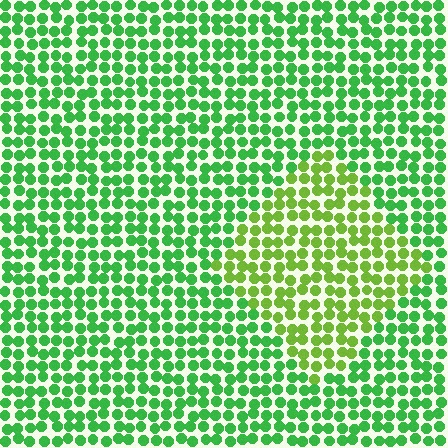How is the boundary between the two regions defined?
The boundary is defined purely by a slight shift in hue (about 33 degrees). Spacing, size, and orientation are identical on both sides.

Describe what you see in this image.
The image is filled with small green elements in a uniform arrangement. A diamond-shaped region is visible where the elements are tinted to a slightly different hue, forming a subtle color boundary.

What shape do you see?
I see a diamond.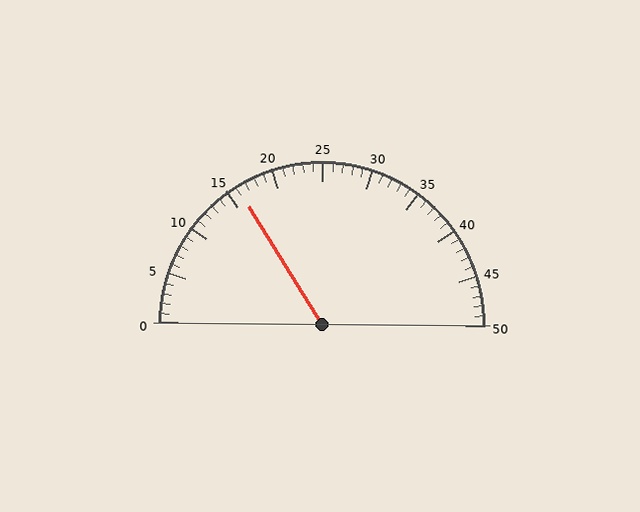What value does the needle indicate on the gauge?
The needle indicates approximately 16.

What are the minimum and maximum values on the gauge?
The gauge ranges from 0 to 50.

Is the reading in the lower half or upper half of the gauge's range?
The reading is in the lower half of the range (0 to 50).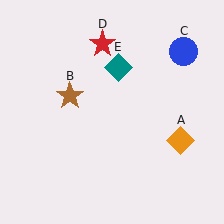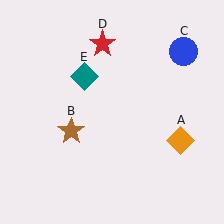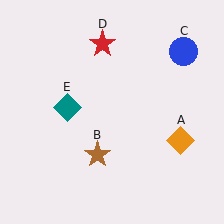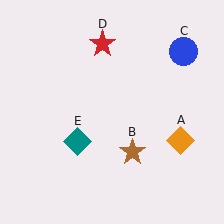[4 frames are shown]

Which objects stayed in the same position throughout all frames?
Orange diamond (object A) and blue circle (object C) and red star (object D) remained stationary.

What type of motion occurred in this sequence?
The brown star (object B), teal diamond (object E) rotated counterclockwise around the center of the scene.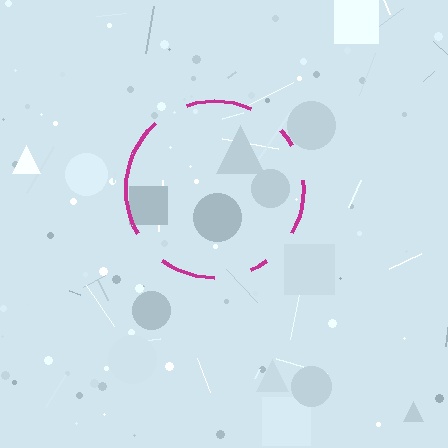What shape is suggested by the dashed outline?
The dashed outline suggests a circle.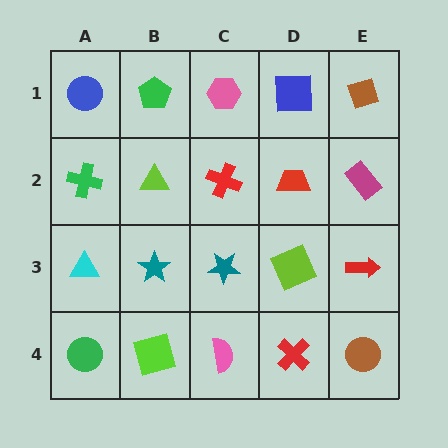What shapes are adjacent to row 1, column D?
A red trapezoid (row 2, column D), a pink hexagon (row 1, column C), a brown diamond (row 1, column E).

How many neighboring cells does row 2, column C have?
4.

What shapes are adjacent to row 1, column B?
A lime triangle (row 2, column B), a blue circle (row 1, column A), a pink hexagon (row 1, column C).